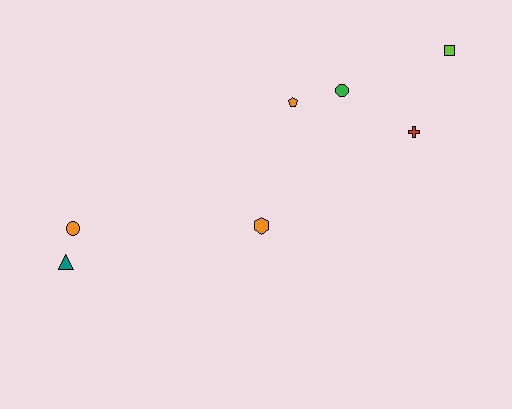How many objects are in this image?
There are 7 objects.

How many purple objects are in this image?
There are no purple objects.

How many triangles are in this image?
There is 1 triangle.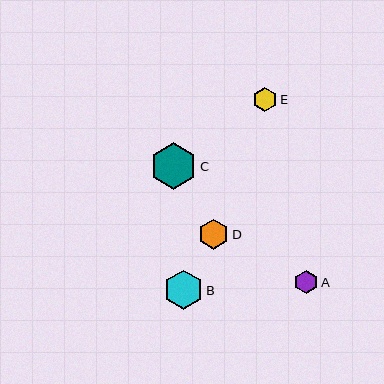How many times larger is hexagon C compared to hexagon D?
Hexagon C is approximately 1.5 times the size of hexagon D.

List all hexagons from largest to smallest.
From largest to smallest: C, B, D, E, A.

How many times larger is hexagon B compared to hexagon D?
Hexagon B is approximately 1.3 times the size of hexagon D.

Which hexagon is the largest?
Hexagon C is the largest with a size of approximately 47 pixels.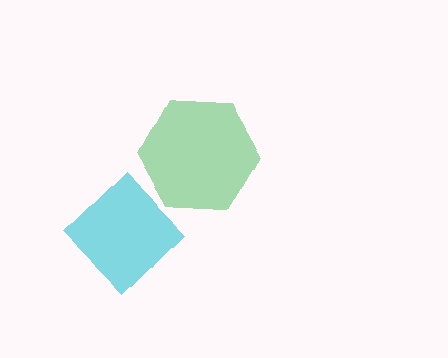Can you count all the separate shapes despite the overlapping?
Yes, there are 2 separate shapes.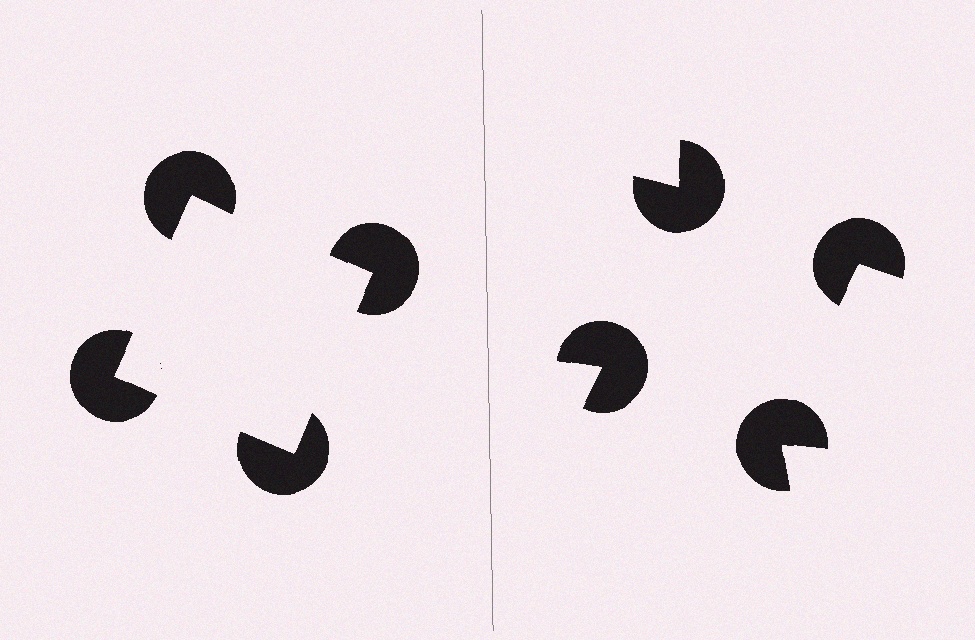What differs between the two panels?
The pac-man discs are positioned identically on both sides; only the wedge orientations differ. On the left they align to a square; on the right they are misaligned.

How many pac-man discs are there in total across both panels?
8 — 4 on each side.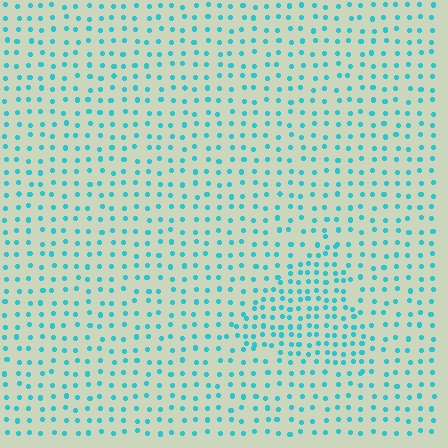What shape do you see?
I see a triangle.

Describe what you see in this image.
The image contains small cyan elements arranged at two different densities. A triangle-shaped region is visible where the elements are more densely packed than the surrounding area.